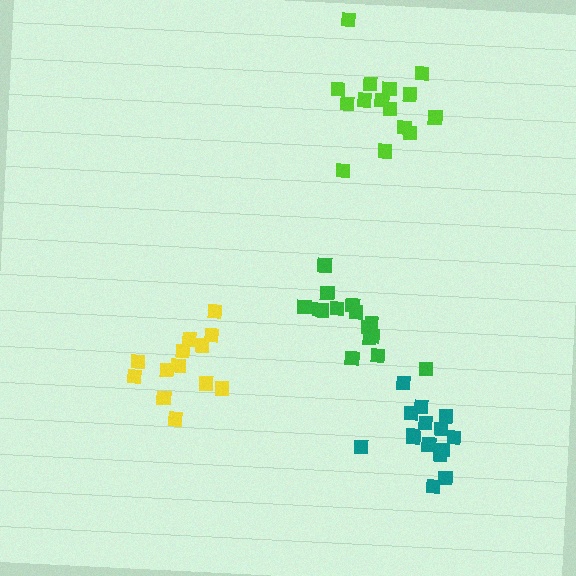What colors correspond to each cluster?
The clusters are colored: yellow, lime, green, teal.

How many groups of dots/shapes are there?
There are 4 groups.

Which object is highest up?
The lime cluster is topmost.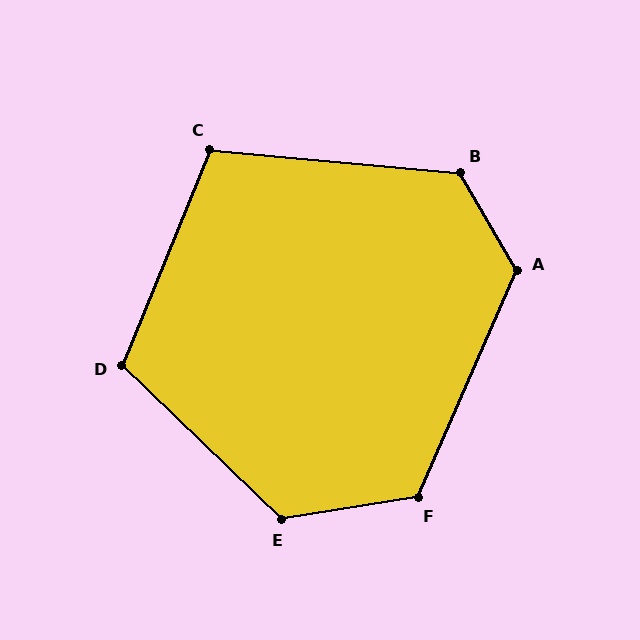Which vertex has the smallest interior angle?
C, at approximately 107 degrees.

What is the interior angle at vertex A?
Approximately 126 degrees (obtuse).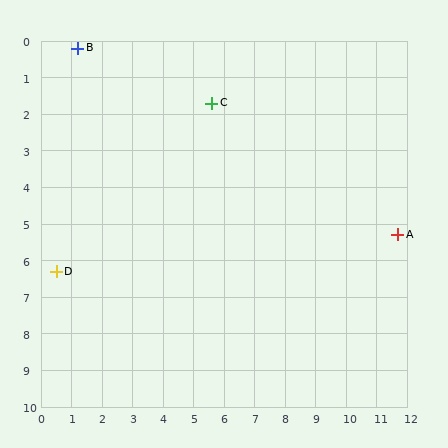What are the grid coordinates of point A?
Point A is at approximately (11.7, 5.3).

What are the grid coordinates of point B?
Point B is at approximately (1.2, 0.2).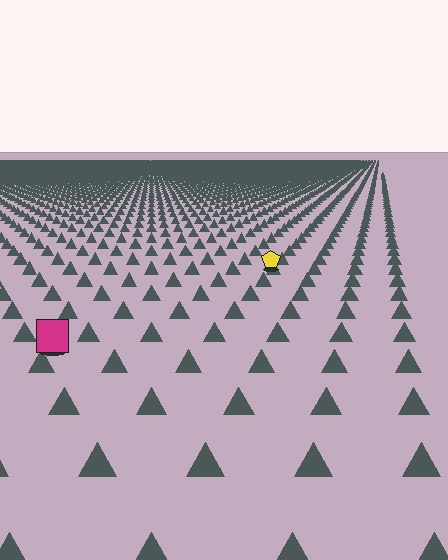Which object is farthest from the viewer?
The yellow pentagon is farthest from the viewer. It appears smaller and the ground texture around it is denser.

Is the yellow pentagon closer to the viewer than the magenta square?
No. The magenta square is closer — you can tell from the texture gradient: the ground texture is coarser near it.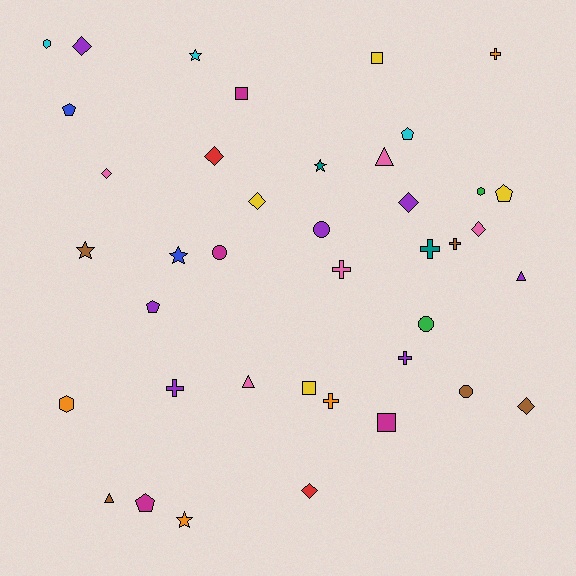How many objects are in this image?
There are 40 objects.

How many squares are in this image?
There are 4 squares.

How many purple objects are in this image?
There are 7 purple objects.